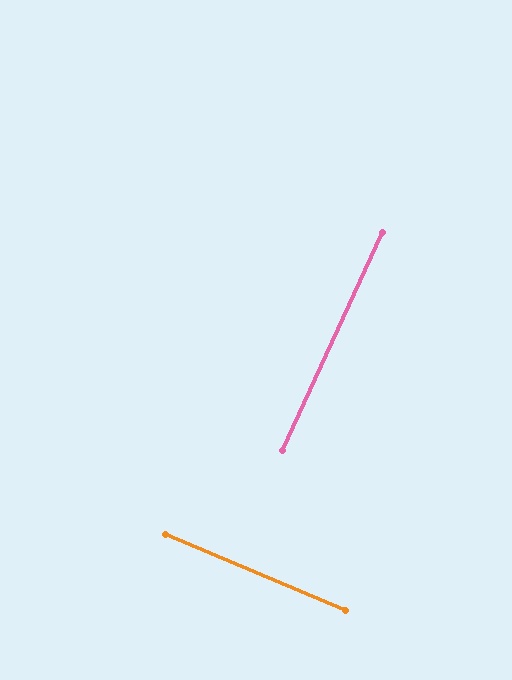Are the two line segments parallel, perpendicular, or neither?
Perpendicular — they meet at approximately 88°.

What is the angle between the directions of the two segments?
Approximately 88 degrees.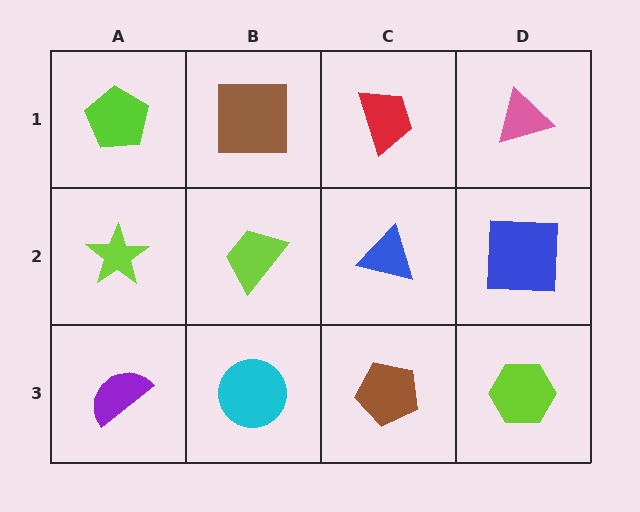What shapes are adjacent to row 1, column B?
A lime trapezoid (row 2, column B), a lime pentagon (row 1, column A), a red trapezoid (row 1, column C).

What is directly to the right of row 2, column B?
A blue triangle.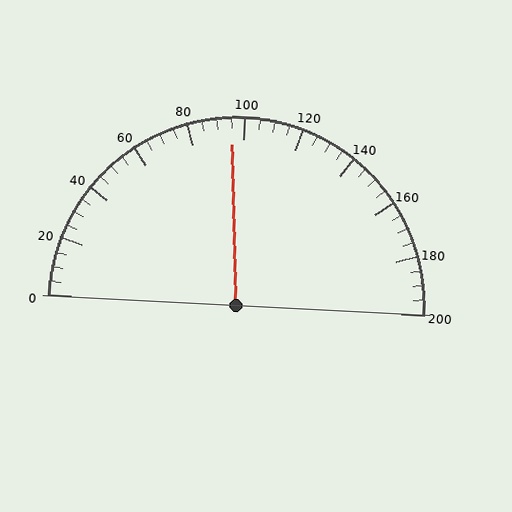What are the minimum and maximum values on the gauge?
The gauge ranges from 0 to 200.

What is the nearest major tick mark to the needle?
The nearest major tick mark is 100.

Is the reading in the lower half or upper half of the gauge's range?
The reading is in the lower half of the range (0 to 200).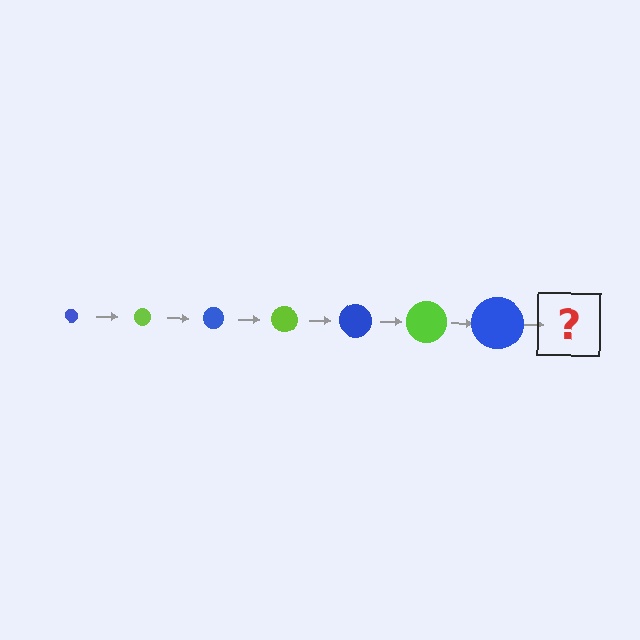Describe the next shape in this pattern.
It should be a lime circle, larger than the previous one.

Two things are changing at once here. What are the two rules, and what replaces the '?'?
The two rules are that the circle grows larger each step and the color cycles through blue and lime. The '?' should be a lime circle, larger than the previous one.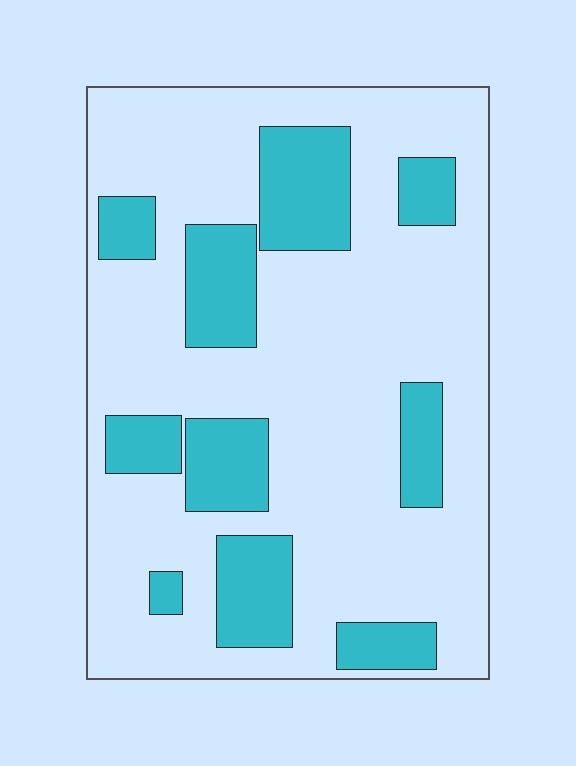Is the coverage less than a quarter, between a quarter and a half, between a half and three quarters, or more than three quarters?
Between a quarter and a half.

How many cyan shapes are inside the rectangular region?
10.